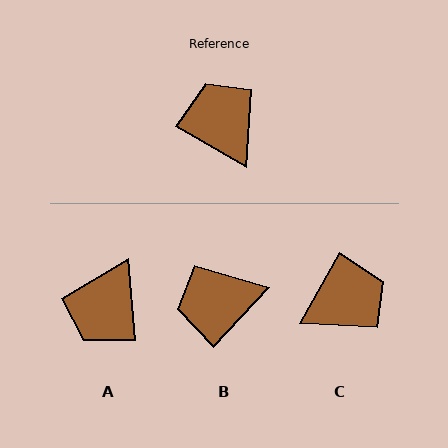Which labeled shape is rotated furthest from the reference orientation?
A, about 125 degrees away.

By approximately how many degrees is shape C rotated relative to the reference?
Approximately 89 degrees clockwise.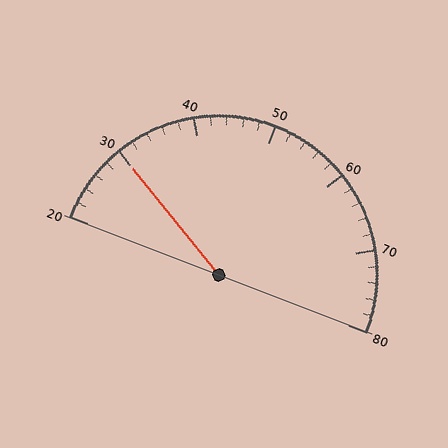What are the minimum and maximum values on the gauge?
The gauge ranges from 20 to 80.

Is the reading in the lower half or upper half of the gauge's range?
The reading is in the lower half of the range (20 to 80).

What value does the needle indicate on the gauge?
The needle indicates approximately 30.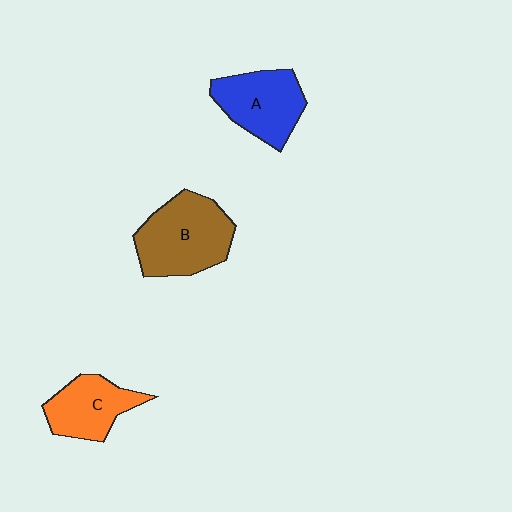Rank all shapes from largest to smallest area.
From largest to smallest: B (brown), A (blue), C (orange).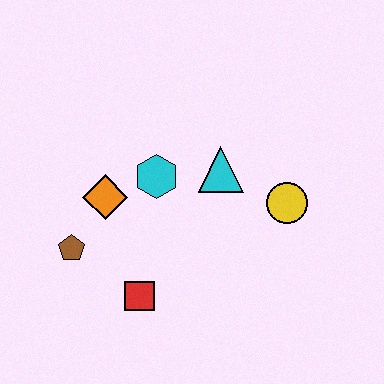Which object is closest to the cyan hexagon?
The orange diamond is closest to the cyan hexagon.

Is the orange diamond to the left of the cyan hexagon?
Yes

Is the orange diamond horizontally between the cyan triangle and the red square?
No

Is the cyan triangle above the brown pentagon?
Yes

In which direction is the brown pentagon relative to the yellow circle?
The brown pentagon is to the left of the yellow circle.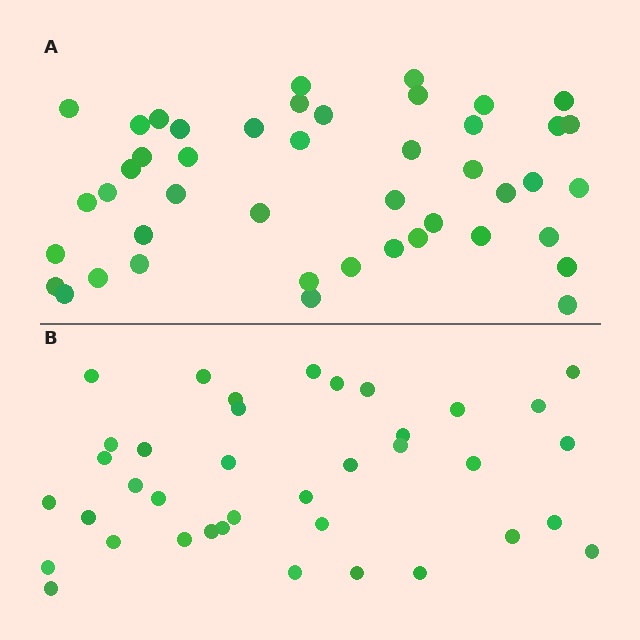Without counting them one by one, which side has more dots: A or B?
Region A (the top region) has more dots.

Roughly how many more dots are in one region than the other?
Region A has roughly 8 or so more dots than region B.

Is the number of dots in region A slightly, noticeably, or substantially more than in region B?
Region A has only slightly more — the two regions are fairly close. The ratio is roughly 1.2 to 1.